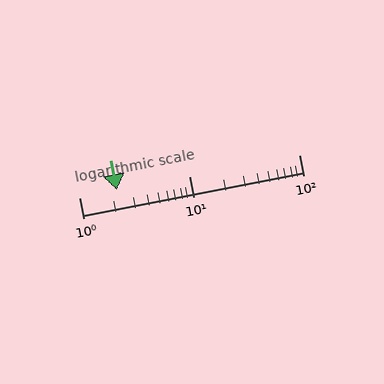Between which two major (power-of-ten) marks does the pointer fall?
The pointer is between 1 and 10.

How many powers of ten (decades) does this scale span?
The scale spans 2 decades, from 1 to 100.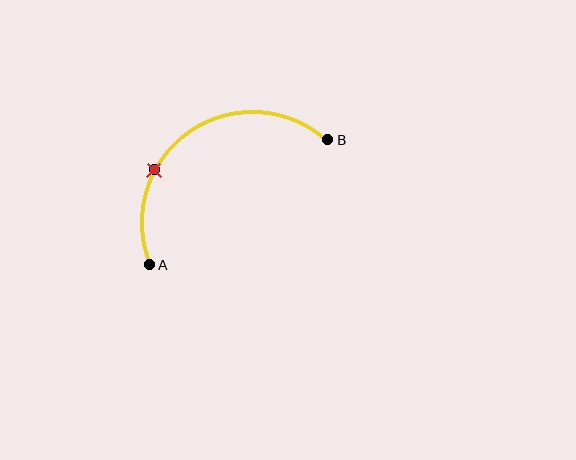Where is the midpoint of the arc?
The arc midpoint is the point on the curve farthest from the straight line joining A and B. It sits above and to the left of that line.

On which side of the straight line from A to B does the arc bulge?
The arc bulges above and to the left of the straight line connecting A and B.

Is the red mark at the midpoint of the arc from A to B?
No. The red mark lies on the arc but is closer to endpoint A. The arc midpoint would be at the point on the curve equidistant along the arc from both A and B.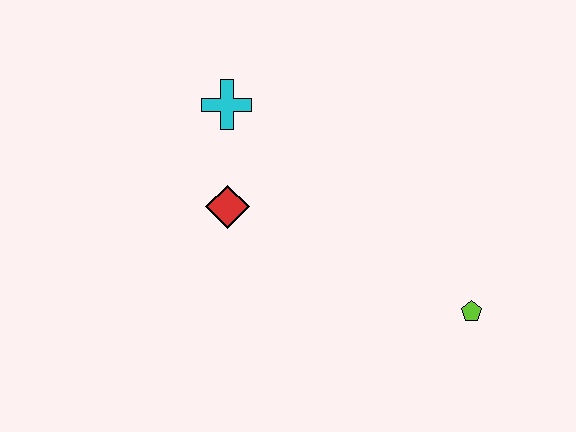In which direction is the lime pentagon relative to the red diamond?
The lime pentagon is to the right of the red diamond.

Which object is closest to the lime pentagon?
The red diamond is closest to the lime pentagon.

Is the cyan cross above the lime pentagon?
Yes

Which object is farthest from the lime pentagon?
The cyan cross is farthest from the lime pentagon.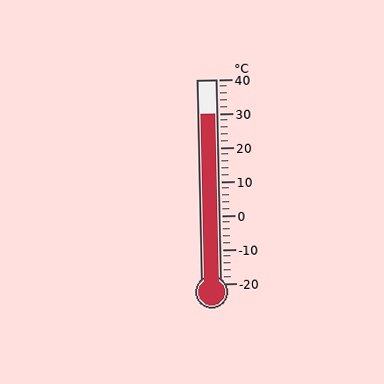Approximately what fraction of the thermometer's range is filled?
The thermometer is filled to approximately 85% of its range.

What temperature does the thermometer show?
The thermometer shows approximately 30°C.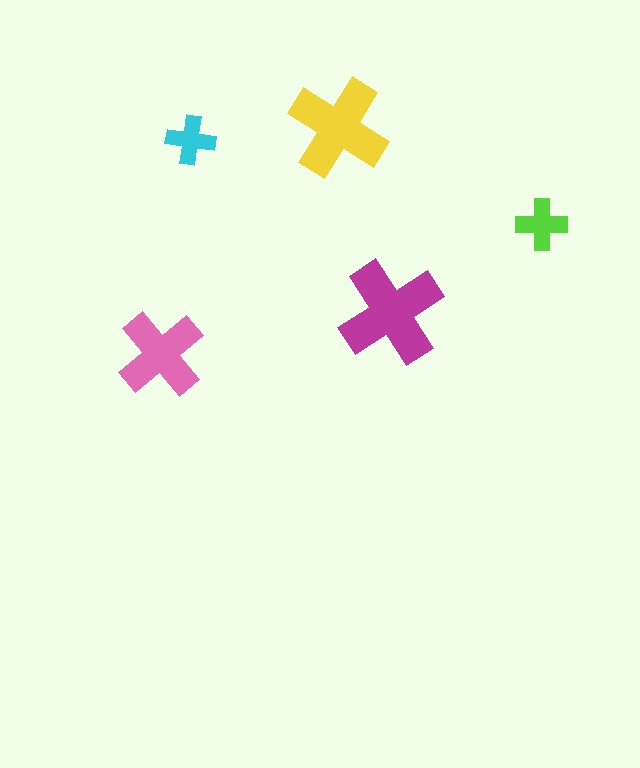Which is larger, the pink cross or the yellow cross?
The yellow one.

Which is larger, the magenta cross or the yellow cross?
The magenta one.